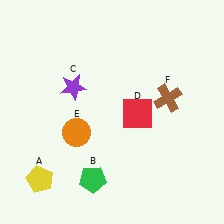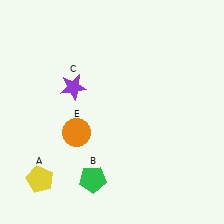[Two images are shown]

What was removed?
The brown cross (F), the red square (D) were removed in Image 2.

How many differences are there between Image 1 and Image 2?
There are 2 differences between the two images.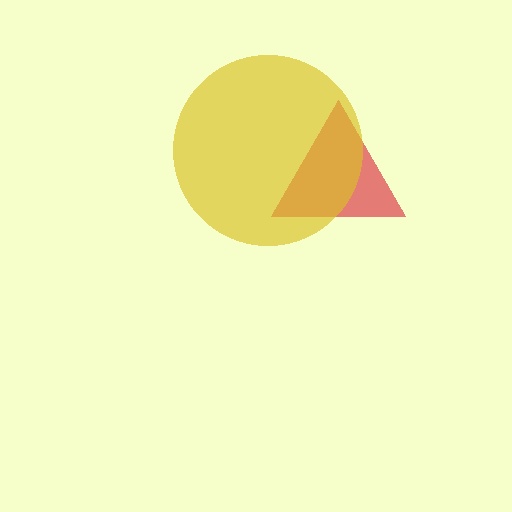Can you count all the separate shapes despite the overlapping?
Yes, there are 2 separate shapes.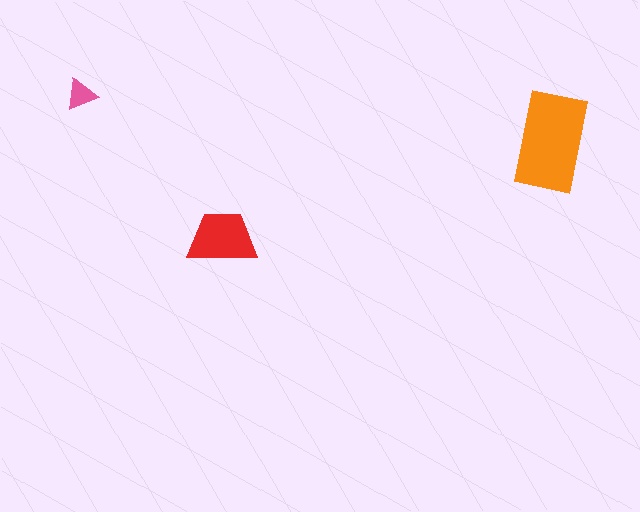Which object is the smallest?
The pink triangle.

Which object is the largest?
The orange rectangle.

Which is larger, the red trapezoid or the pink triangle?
The red trapezoid.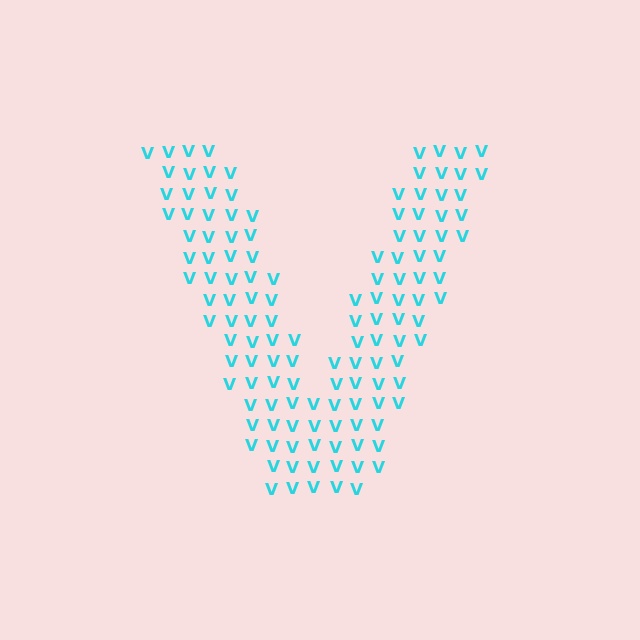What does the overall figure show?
The overall figure shows the letter V.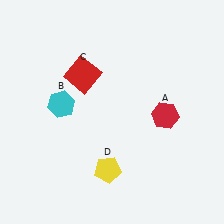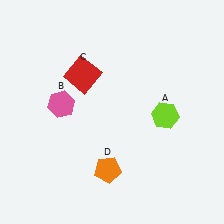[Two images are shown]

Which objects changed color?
A changed from red to lime. B changed from cyan to pink. D changed from yellow to orange.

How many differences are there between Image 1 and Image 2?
There are 3 differences between the two images.